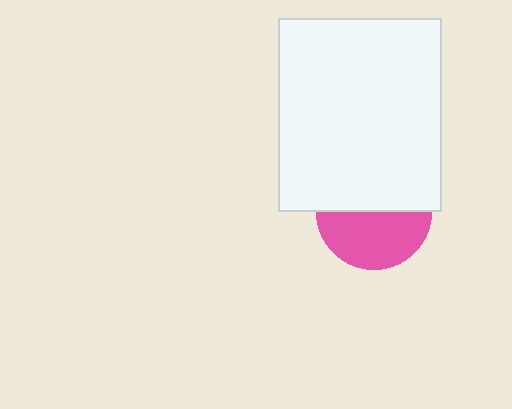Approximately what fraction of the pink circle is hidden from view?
Roughly 50% of the pink circle is hidden behind the white rectangle.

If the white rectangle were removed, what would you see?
You would see the complete pink circle.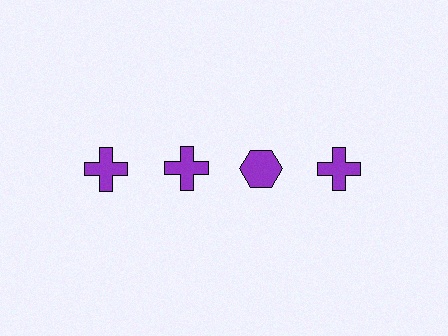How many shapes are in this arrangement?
There are 4 shapes arranged in a grid pattern.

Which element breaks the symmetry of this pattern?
The purple hexagon in the top row, center column breaks the symmetry. All other shapes are purple crosses.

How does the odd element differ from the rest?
It has a different shape: hexagon instead of cross.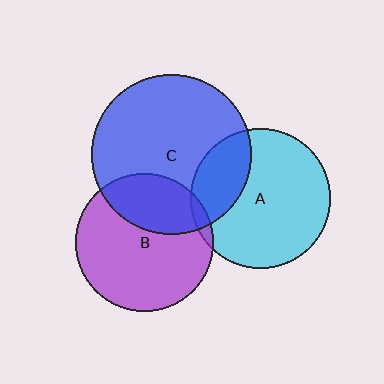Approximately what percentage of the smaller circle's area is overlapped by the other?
Approximately 25%.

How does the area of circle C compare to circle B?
Approximately 1.4 times.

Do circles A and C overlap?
Yes.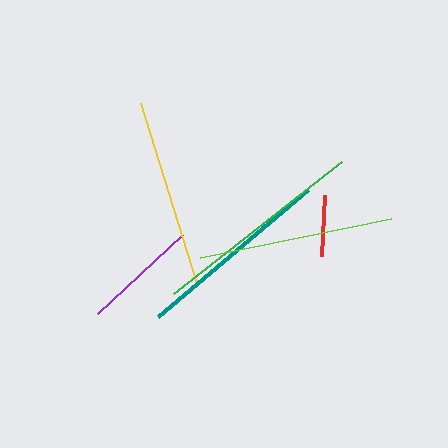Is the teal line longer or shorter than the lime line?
The teal line is longer than the lime line.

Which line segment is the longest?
The green line is the longest at approximately 213 pixels.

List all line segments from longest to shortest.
From longest to shortest: green, teal, lime, yellow, purple, red.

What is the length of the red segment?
The red segment is approximately 61 pixels long.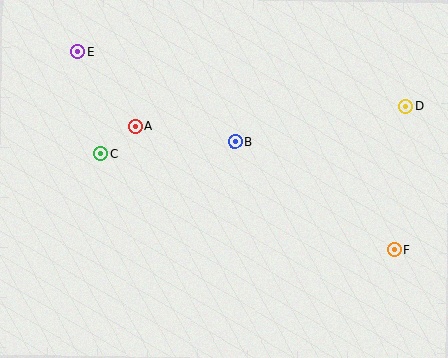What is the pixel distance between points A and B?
The distance between A and B is 101 pixels.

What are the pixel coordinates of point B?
Point B is at (235, 142).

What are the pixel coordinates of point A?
Point A is at (135, 126).